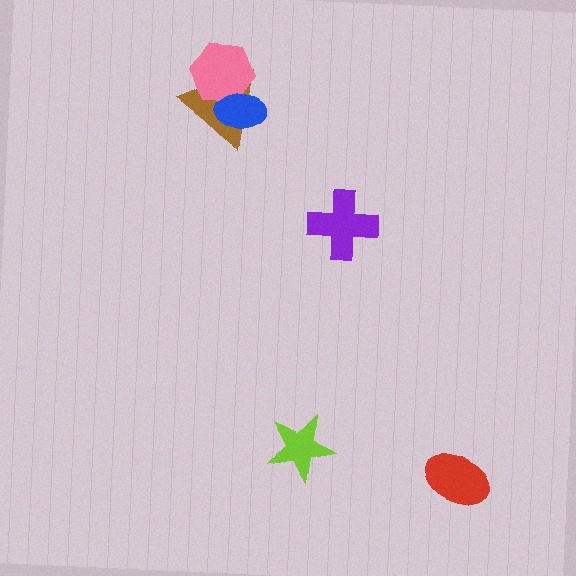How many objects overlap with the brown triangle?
2 objects overlap with the brown triangle.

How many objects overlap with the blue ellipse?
2 objects overlap with the blue ellipse.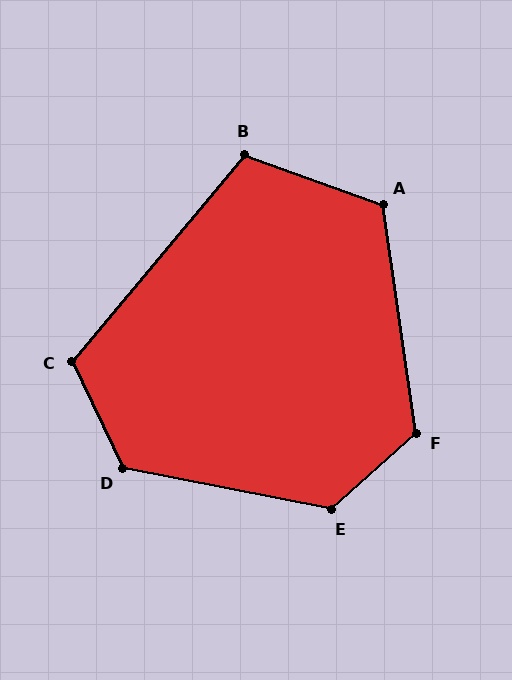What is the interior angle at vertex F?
Approximately 124 degrees (obtuse).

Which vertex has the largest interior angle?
E, at approximately 127 degrees.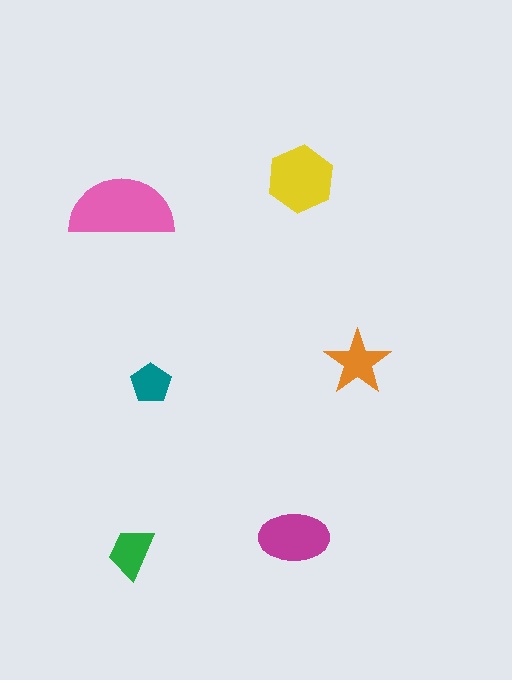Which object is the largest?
The pink semicircle.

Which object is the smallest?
The teal pentagon.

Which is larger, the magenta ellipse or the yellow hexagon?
The yellow hexagon.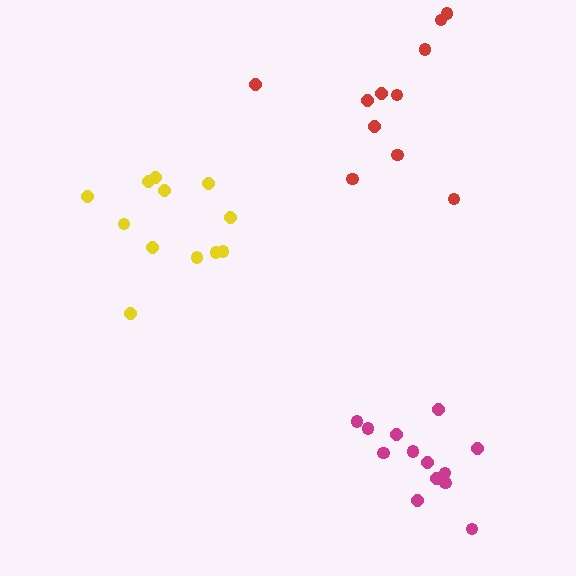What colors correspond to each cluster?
The clusters are colored: yellow, magenta, red.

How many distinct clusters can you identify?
There are 3 distinct clusters.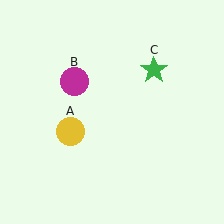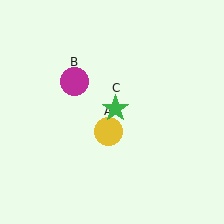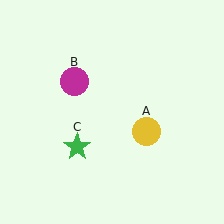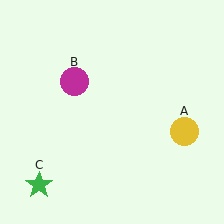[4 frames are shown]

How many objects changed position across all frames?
2 objects changed position: yellow circle (object A), green star (object C).